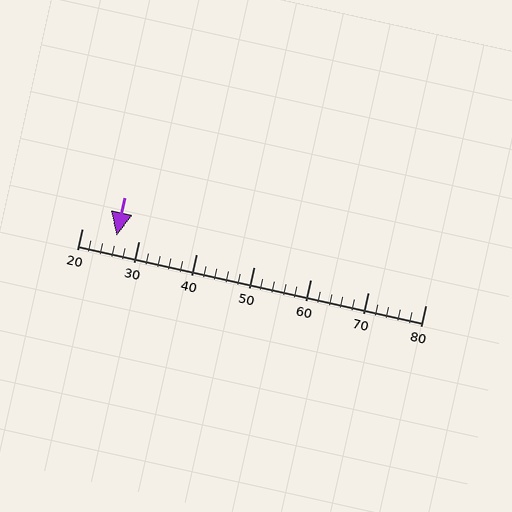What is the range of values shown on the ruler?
The ruler shows values from 20 to 80.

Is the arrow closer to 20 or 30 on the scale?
The arrow is closer to 30.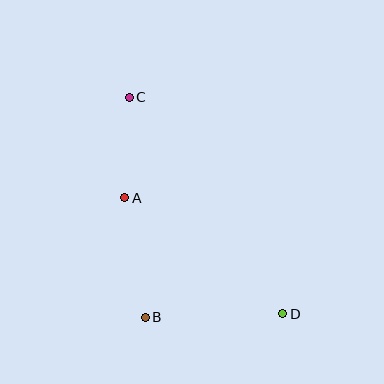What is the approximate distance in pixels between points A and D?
The distance between A and D is approximately 196 pixels.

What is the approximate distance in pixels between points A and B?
The distance between A and B is approximately 122 pixels.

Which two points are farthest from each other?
Points C and D are farthest from each other.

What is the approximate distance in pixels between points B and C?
The distance between B and C is approximately 221 pixels.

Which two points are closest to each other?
Points A and C are closest to each other.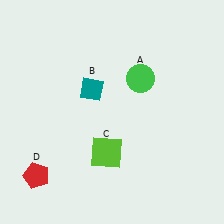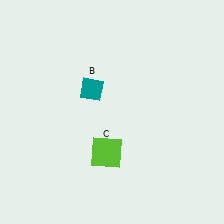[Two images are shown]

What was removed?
The green circle (A), the red pentagon (D) were removed in Image 2.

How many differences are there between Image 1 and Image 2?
There are 2 differences between the two images.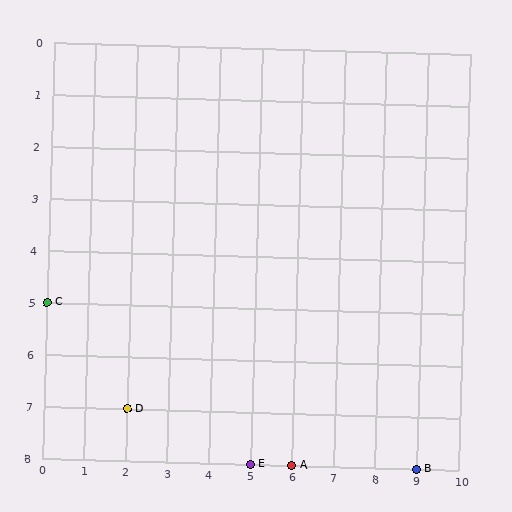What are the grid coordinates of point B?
Point B is at grid coordinates (9, 8).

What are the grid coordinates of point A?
Point A is at grid coordinates (6, 8).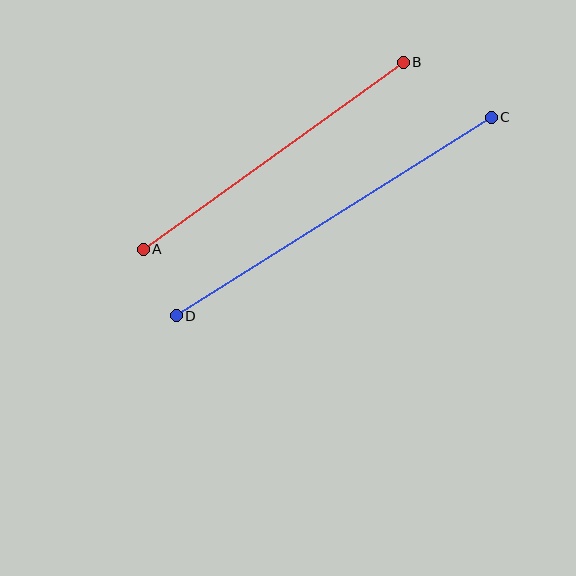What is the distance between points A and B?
The distance is approximately 320 pixels.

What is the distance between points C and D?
The distance is approximately 373 pixels.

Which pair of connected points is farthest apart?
Points C and D are farthest apart.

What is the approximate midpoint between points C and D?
The midpoint is at approximately (334, 216) pixels.